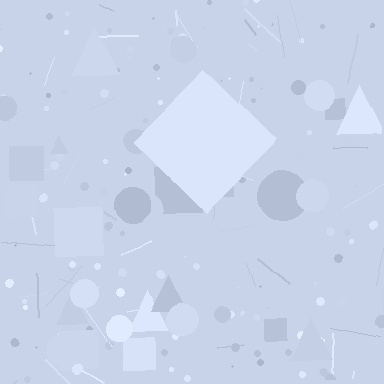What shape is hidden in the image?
A diamond is hidden in the image.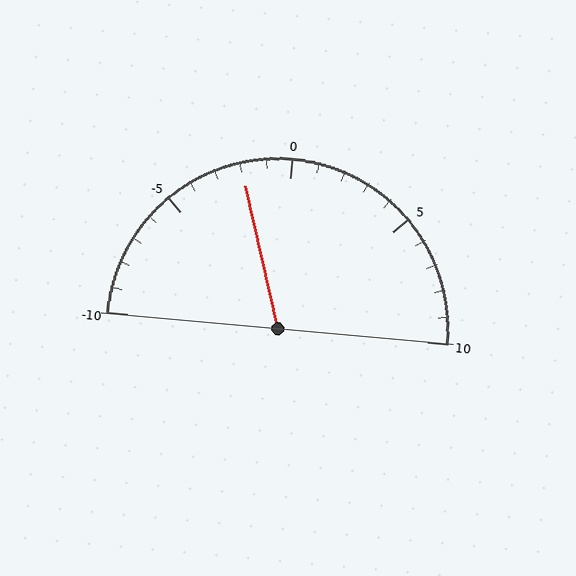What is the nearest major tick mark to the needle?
The nearest major tick mark is 0.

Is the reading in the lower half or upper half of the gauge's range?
The reading is in the lower half of the range (-10 to 10).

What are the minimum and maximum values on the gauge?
The gauge ranges from -10 to 10.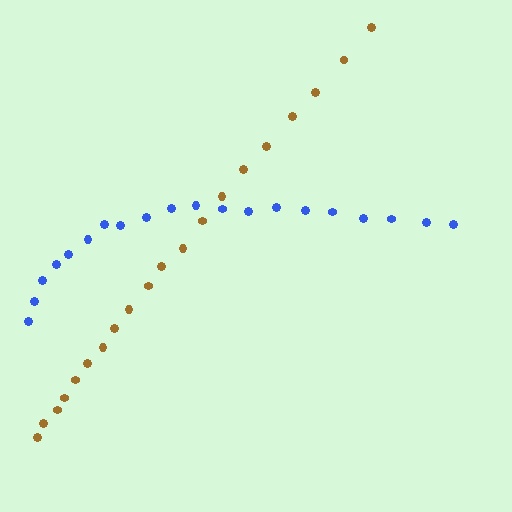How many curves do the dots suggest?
There are 2 distinct paths.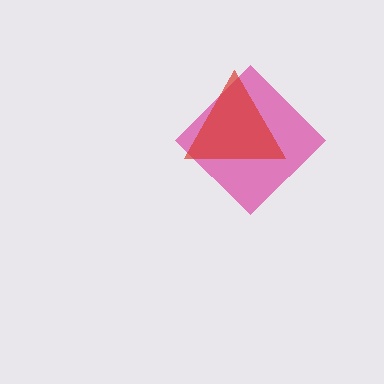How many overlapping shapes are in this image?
There are 2 overlapping shapes in the image.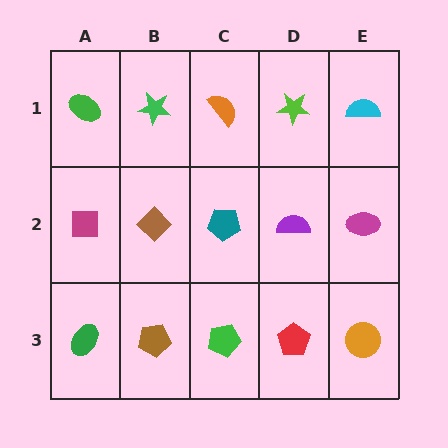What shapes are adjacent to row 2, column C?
An orange semicircle (row 1, column C), a green pentagon (row 3, column C), a brown diamond (row 2, column B), a purple semicircle (row 2, column D).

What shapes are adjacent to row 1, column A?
A magenta square (row 2, column A), a green star (row 1, column B).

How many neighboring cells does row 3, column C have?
3.